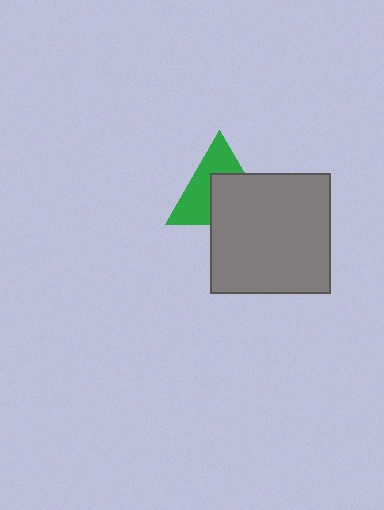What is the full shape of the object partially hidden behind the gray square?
The partially hidden object is a green triangle.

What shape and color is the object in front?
The object in front is a gray square.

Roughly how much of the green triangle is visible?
About half of it is visible (roughly 50%).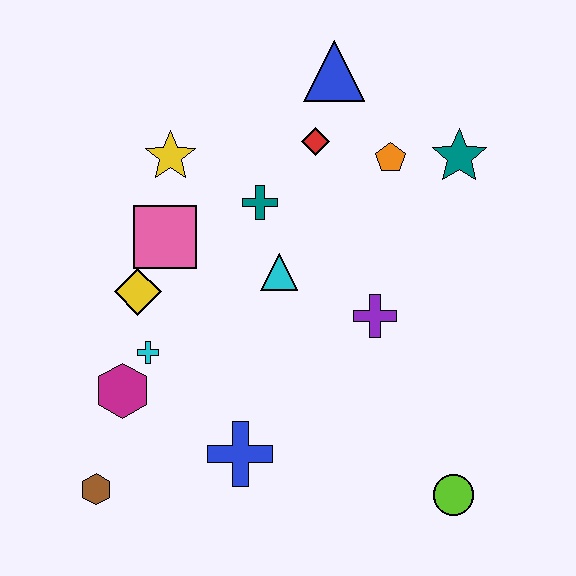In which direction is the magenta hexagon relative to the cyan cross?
The magenta hexagon is below the cyan cross.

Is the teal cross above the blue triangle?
No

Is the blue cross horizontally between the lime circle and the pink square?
Yes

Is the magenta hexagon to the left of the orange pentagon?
Yes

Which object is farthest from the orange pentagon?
The brown hexagon is farthest from the orange pentagon.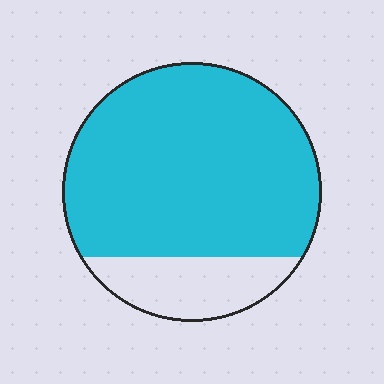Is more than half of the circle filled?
Yes.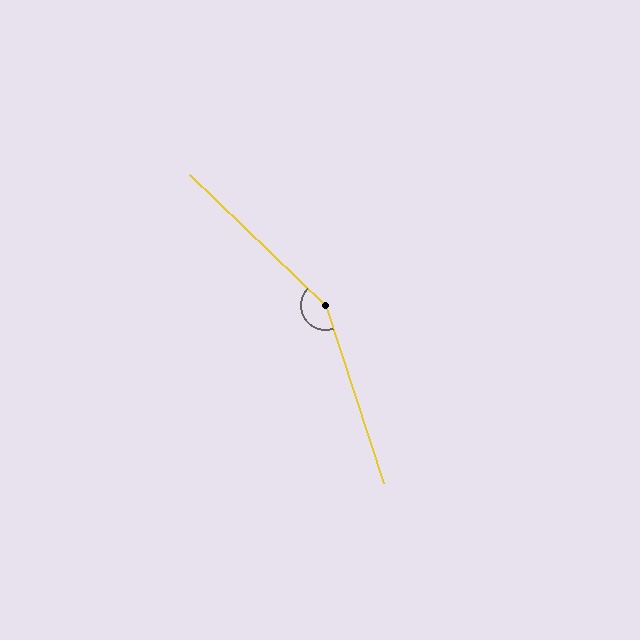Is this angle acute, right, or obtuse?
It is obtuse.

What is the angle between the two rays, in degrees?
Approximately 152 degrees.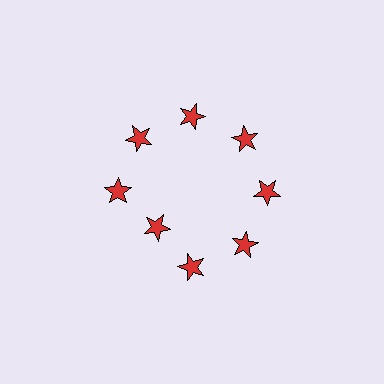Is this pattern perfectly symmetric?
No. The 8 red stars are arranged in a ring, but one element near the 8 o'clock position is pulled inward toward the center, breaking the 8-fold rotational symmetry.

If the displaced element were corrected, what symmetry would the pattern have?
It would have 8-fold rotational symmetry — the pattern would map onto itself every 45 degrees.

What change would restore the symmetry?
The symmetry would be restored by moving it outward, back onto the ring so that all 8 stars sit at equal angles and equal distance from the center.